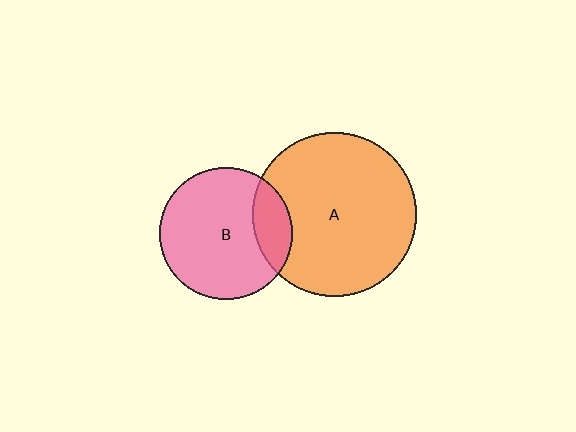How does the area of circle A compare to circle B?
Approximately 1.5 times.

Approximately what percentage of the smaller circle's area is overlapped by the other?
Approximately 20%.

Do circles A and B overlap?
Yes.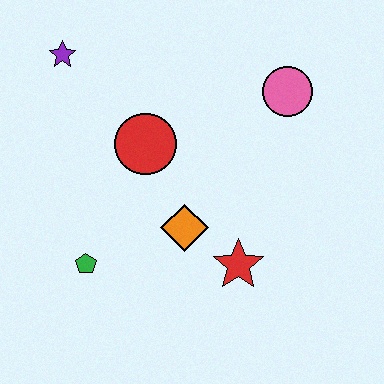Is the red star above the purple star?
No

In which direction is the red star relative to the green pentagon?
The red star is to the right of the green pentagon.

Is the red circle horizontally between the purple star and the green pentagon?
No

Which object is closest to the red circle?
The orange diamond is closest to the red circle.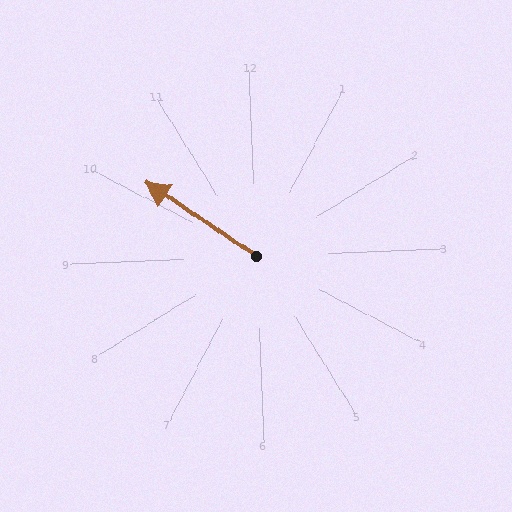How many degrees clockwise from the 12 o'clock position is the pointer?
Approximately 306 degrees.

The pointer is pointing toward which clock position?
Roughly 10 o'clock.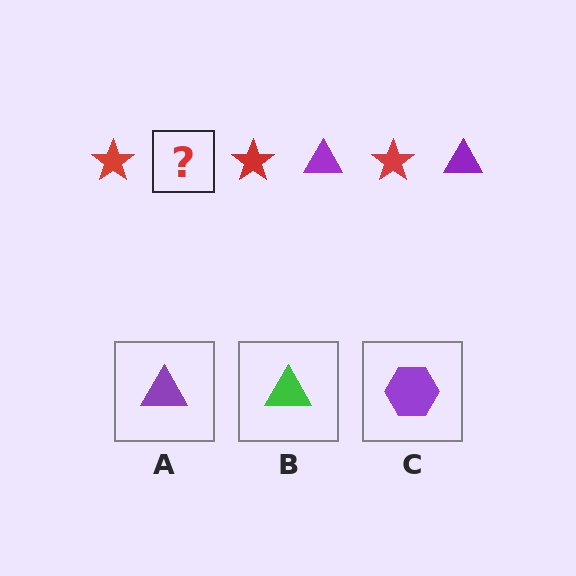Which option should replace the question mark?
Option A.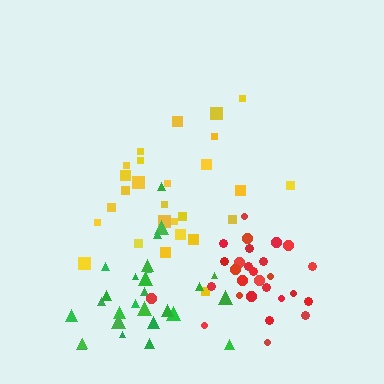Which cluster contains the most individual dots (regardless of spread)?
Red (28).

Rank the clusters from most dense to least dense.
red, green, yellow.